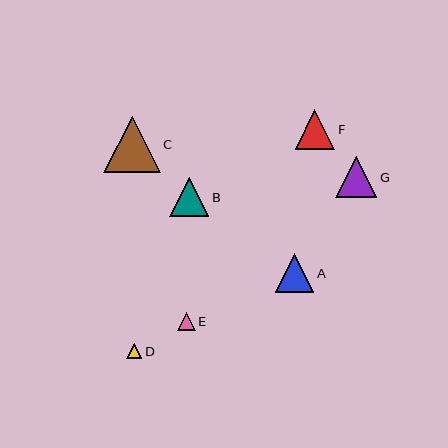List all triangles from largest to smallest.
From largest to smallest: C, G, F, B, A, E, D.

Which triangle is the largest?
Triangle C is the largest with a size of approximately 57 pixels.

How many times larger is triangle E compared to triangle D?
Triangle E is approximately 1.2 times the size of triangle D.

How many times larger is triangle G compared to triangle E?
Triangle G is approximately 2.4 times the size of triangle E.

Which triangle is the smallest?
Triangle D is the smallest with a size of approximately 15 pixels.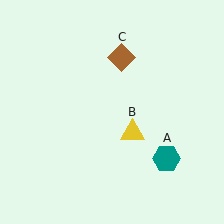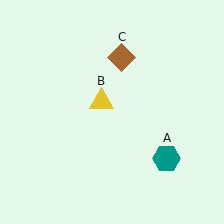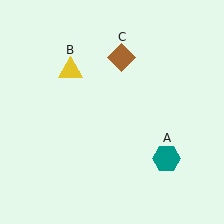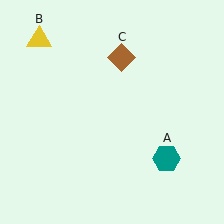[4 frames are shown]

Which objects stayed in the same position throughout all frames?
Teal hexagon (object A) and brown diamond (object C) remained stationary.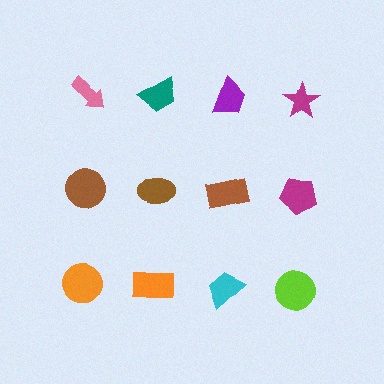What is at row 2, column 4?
A magenta pentagon.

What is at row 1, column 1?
A pink arrow.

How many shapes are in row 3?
4 shapes.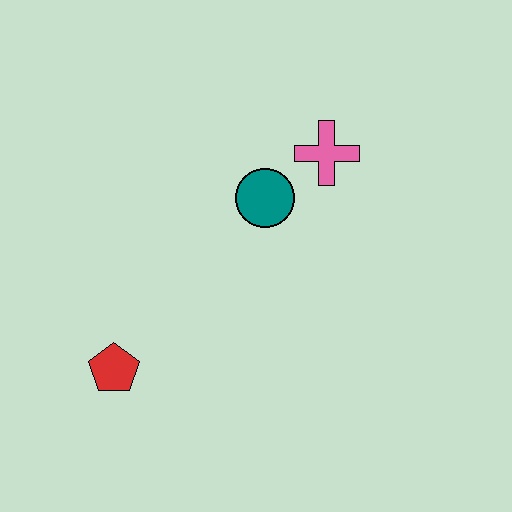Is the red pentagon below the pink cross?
Yes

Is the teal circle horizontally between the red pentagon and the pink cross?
Yes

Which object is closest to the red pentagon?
The teal circle is closest to the red pentagon.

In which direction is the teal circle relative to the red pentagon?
The teal circle is above the red pentagon.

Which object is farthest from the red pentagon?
The pink cross is farthest from the red pentagon.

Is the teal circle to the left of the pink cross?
Yes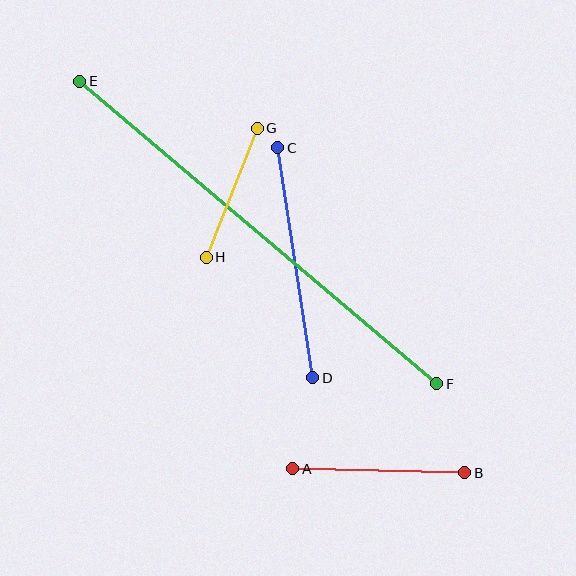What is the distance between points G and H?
The distance is approximately 139 pixels.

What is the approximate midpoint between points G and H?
The midpoint is at approximately (232, 193) pixels.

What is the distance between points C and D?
The distance is approximately 233 pixels.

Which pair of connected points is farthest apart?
Points E and F are farthest apart.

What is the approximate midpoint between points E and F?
The midpoint is at approximately (258, 233) pixels.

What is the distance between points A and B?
The distance is approximately 172 pixels.